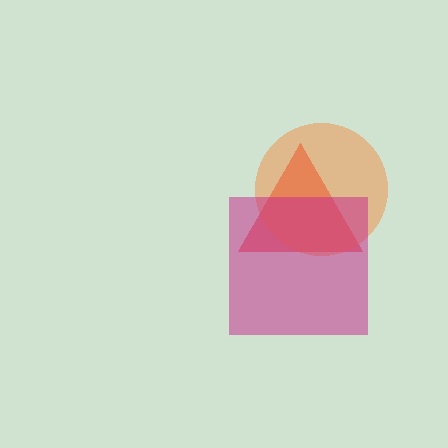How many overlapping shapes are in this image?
There are 3 overlapping shapes in the image.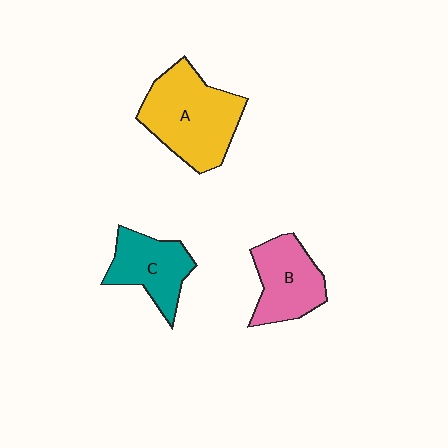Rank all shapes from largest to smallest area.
From largest to smallest: A (yellow), B (pink), C (teal).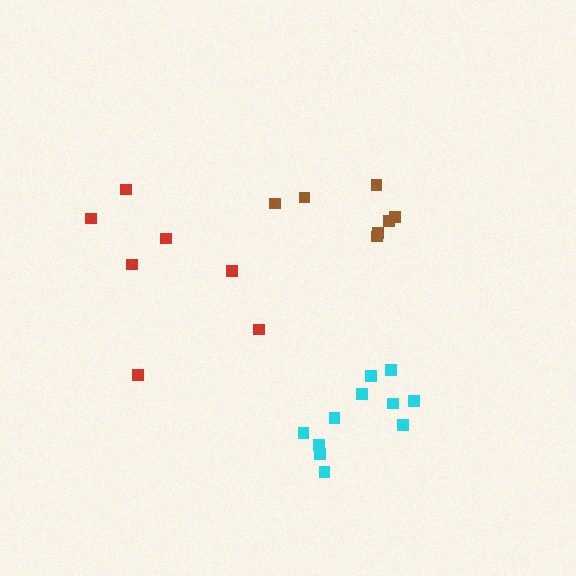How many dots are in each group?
Group 1: 7 dots, Group 2: 11 dots, Group 3: 7 dots (25 total).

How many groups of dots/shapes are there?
There are 3 groups.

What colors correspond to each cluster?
The clusters are colored: red, cyan, brown.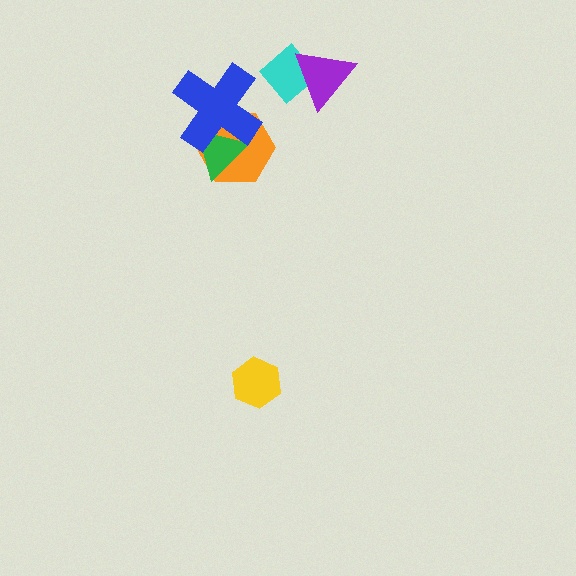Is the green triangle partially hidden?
Yes, it is partially covered by another shape.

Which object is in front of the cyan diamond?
The purple triangle is in front of the cyan diamond.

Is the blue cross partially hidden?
No, no other shape covers it.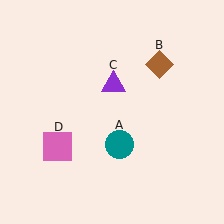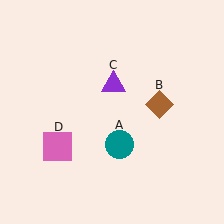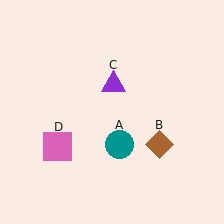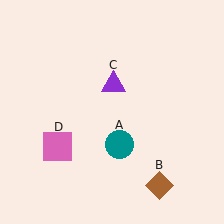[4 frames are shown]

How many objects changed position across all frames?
1 object changed position: brown diamond (object B).